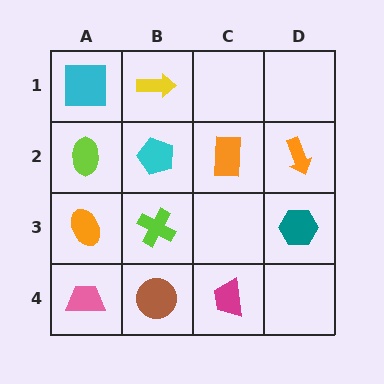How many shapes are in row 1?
2 shapes.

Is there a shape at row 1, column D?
No, that cell is empty.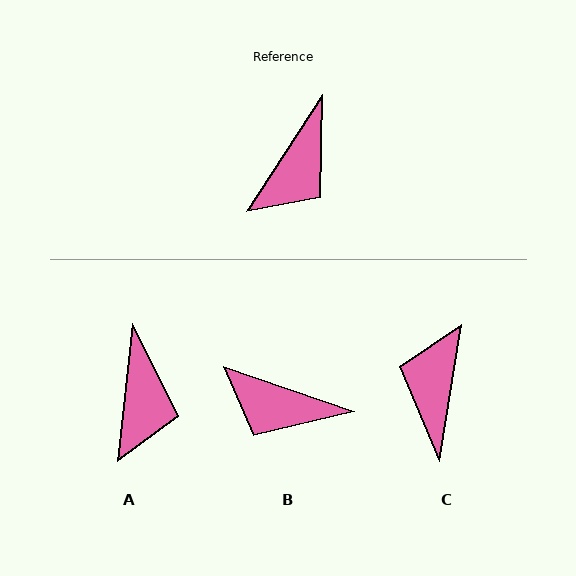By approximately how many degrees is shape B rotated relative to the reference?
Approximately 76 degrees clockwise.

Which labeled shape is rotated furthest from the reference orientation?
C, about 156 degrees away.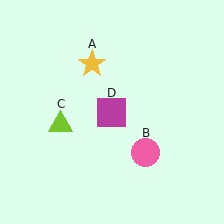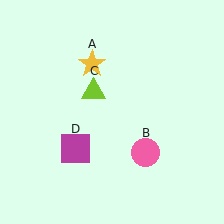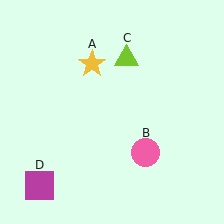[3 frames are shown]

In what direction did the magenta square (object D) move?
The magenta square (object D) moved down and to the left.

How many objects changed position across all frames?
2 objects changed position: lime triangle (object C), magenta square (object D).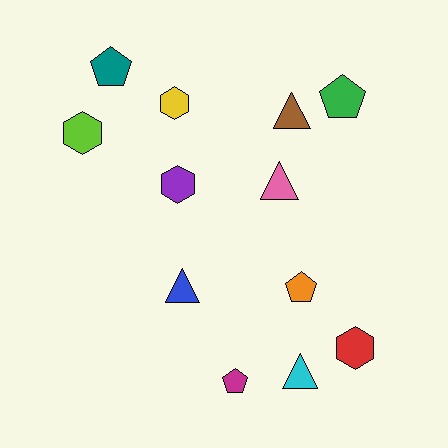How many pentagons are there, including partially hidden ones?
There are 4 pentagons.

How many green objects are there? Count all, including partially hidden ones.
There is 1 green object.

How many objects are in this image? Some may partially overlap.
There are 12 objects.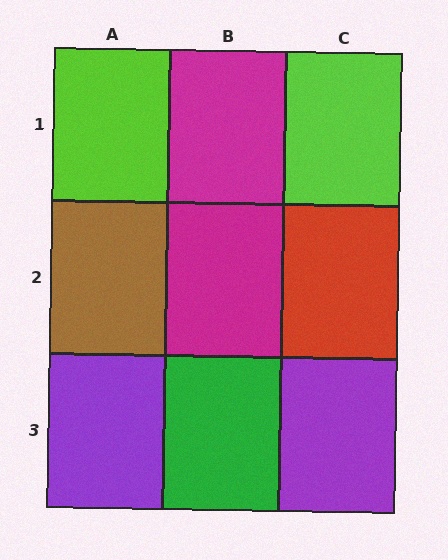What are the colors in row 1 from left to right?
Lime, magenta, lime.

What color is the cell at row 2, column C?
Red.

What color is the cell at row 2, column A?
Brown.